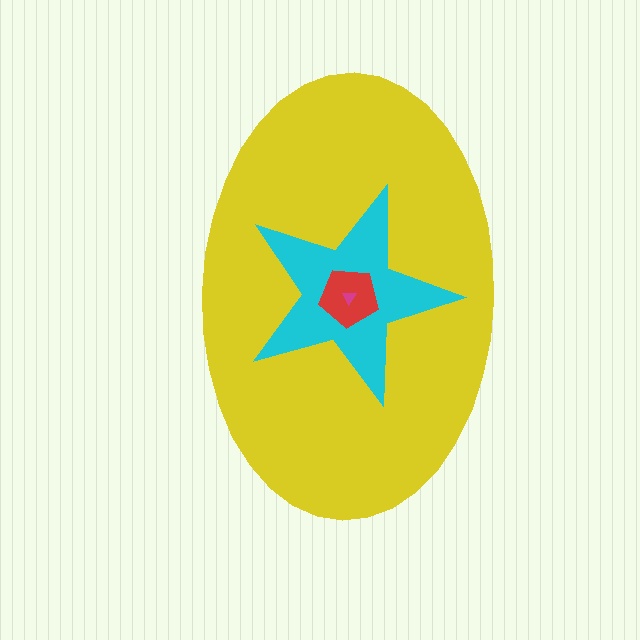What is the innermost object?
The magenta triangle.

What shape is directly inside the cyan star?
The red pentagon.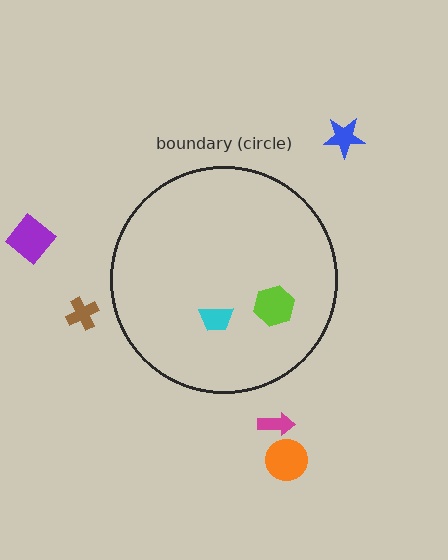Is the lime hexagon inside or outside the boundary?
Inside.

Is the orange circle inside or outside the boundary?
Outside.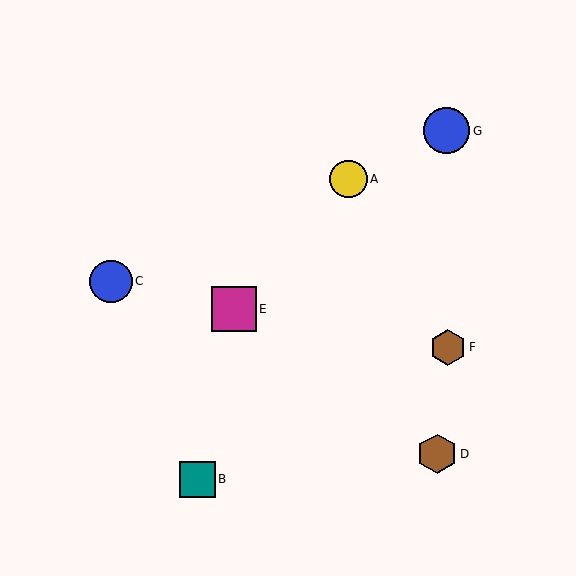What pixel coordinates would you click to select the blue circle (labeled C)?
Click at (111, 281) to select the blue circle C.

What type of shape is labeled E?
Shape E is a magenta square.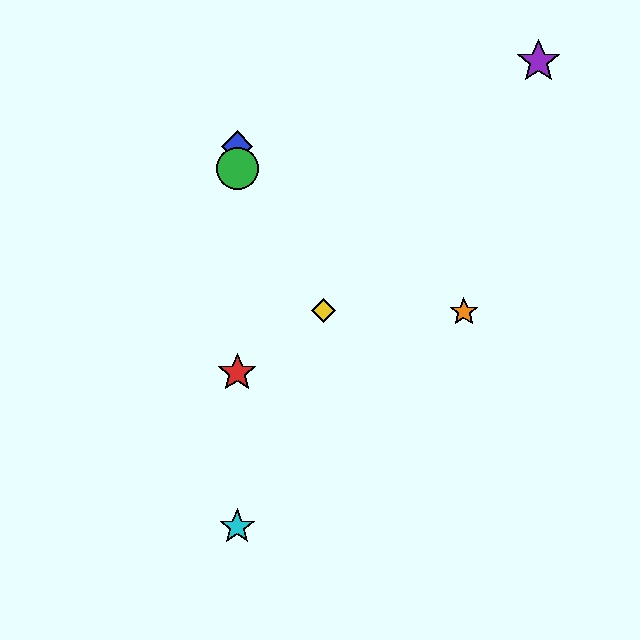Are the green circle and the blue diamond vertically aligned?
Yes, both are at x≈237.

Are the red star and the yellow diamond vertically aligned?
No, the red star is at x≈237 and the yellow diamond is at x≈324.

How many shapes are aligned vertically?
4 shapes (the red star, the blue diamond, the green circle, the cyan star) are aligned vertically.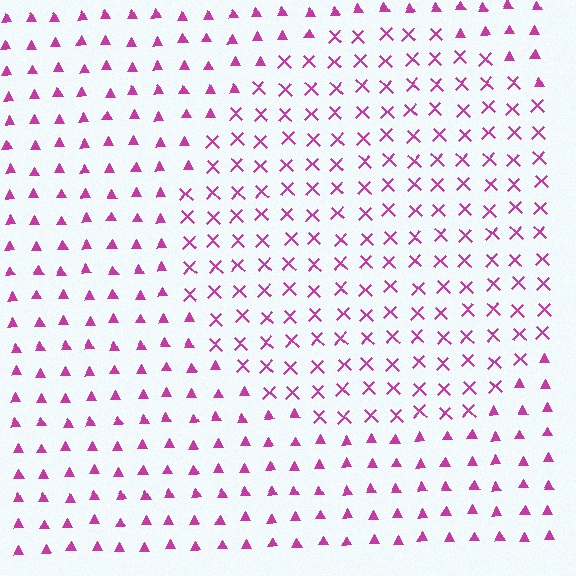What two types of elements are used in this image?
The image uses X marks inside the circle region and triangles outside it.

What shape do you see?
I see a circle.